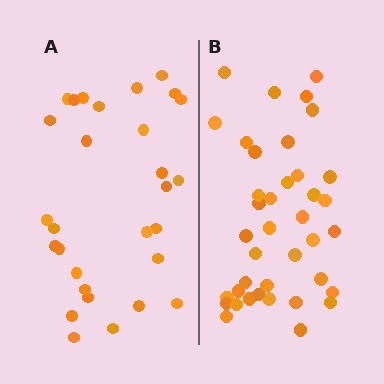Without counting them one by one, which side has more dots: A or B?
Region B (the right region) has more dots.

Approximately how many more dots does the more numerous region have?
Region B has roughly 10 or so more dots than region A.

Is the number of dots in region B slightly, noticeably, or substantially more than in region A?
Region B has noticeably more, but not dramatically so. The ratio is roughly 1.3 to 1.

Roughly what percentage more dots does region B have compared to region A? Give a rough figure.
About 35% more.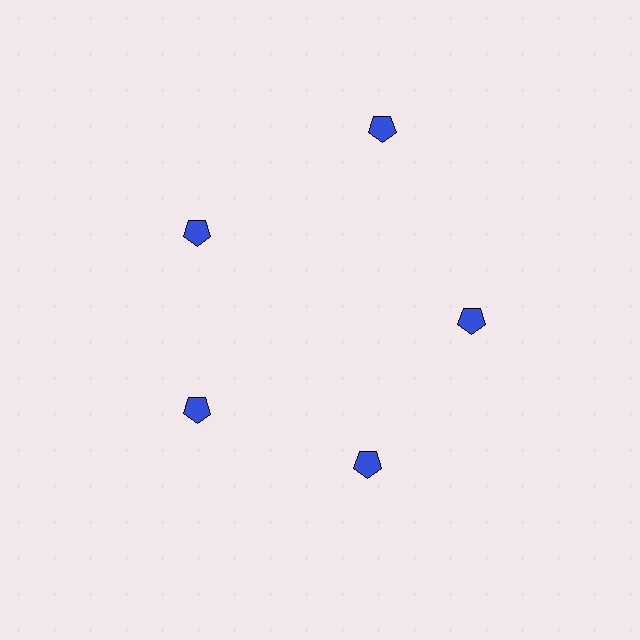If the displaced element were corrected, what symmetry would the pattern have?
It would have 5-fold rotational symmetry — the pattern would map onto itself every 72 degrees.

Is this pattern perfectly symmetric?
No. The 5 blue pentagons are arranged in a ring, but one element near the 1 o'clock position is pushed outward from the center, breaking the 5-fold rotational symmetry.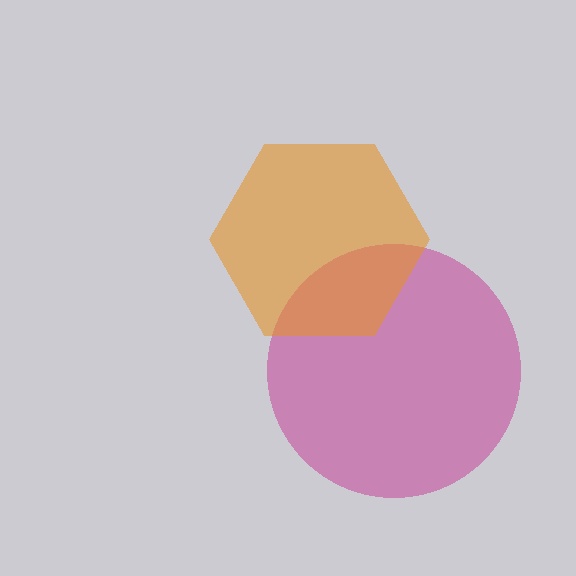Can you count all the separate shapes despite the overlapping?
Yes, there are 2 separate shapes.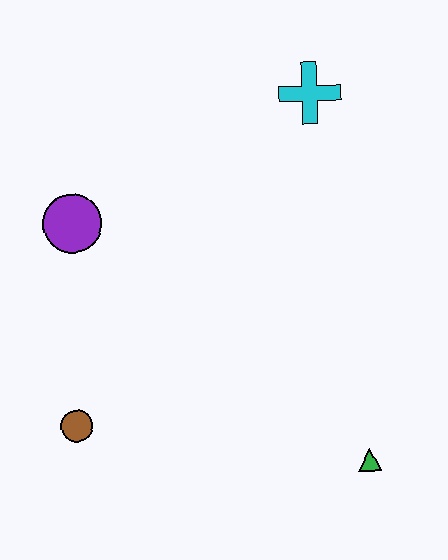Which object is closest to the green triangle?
The brown circle is closest to the green triangle.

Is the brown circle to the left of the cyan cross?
Yes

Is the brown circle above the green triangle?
Yes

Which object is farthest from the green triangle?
The purple circle is farthest from the green triangle.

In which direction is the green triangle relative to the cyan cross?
The green triangle is below the cyan cross.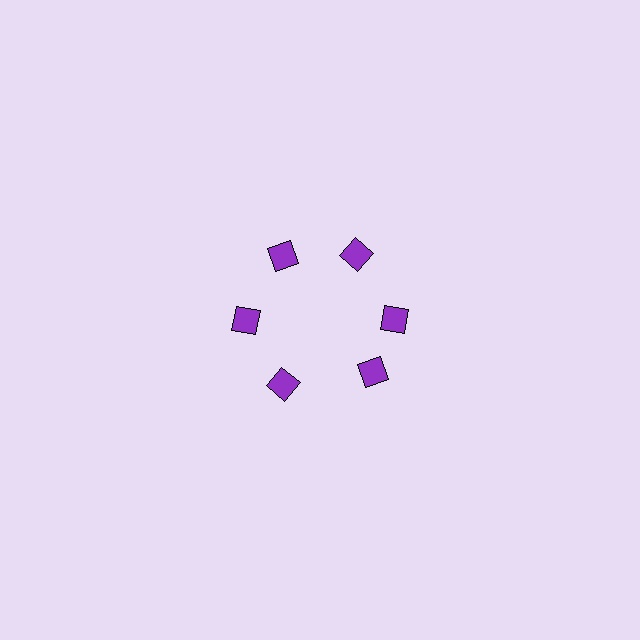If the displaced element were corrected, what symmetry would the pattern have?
It would have 6-fold rotational symmetry — the pattern would map onto itself every 60 degrees.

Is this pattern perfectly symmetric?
No. The 6 purple squares are arranged in a ring, but one element near the 5 o'clock position is rotated out of alignment along the ring, breaking the 6-fold rotational symmetry.